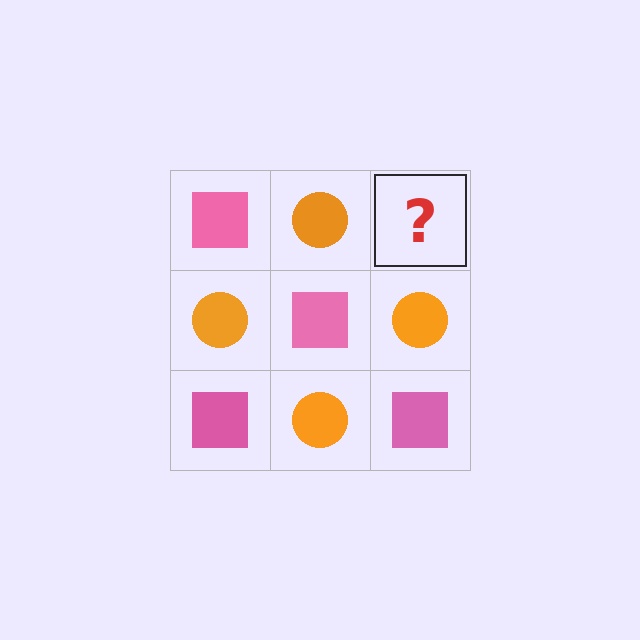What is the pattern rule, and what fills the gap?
The rule is that it alternates pink square and orange circle in a checkerboard pattern. The gap should be filled with a pink square.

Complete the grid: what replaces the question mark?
The question mark should be replaced with a pink square.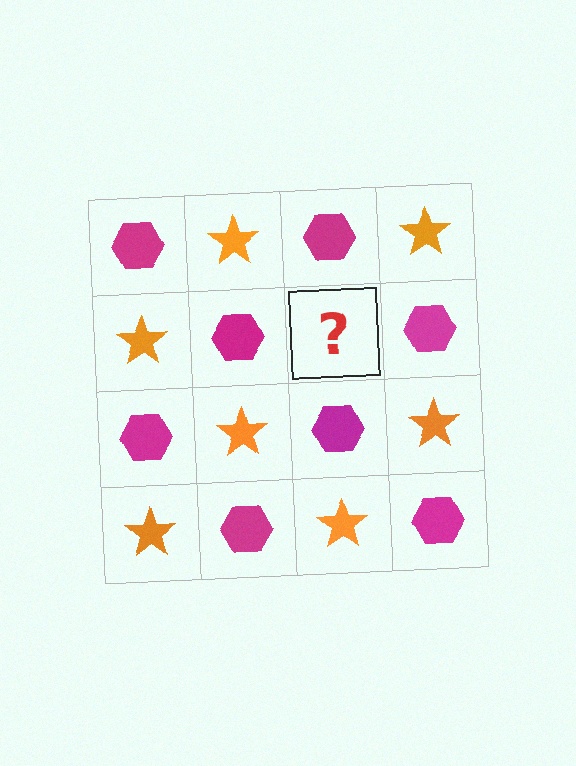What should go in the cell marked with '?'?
The missing cell should contain an orange star.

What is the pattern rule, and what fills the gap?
The rule is that it alternates magenta hexagon and orange star in a checkerboard pattern. The gap should be filled with an orange star.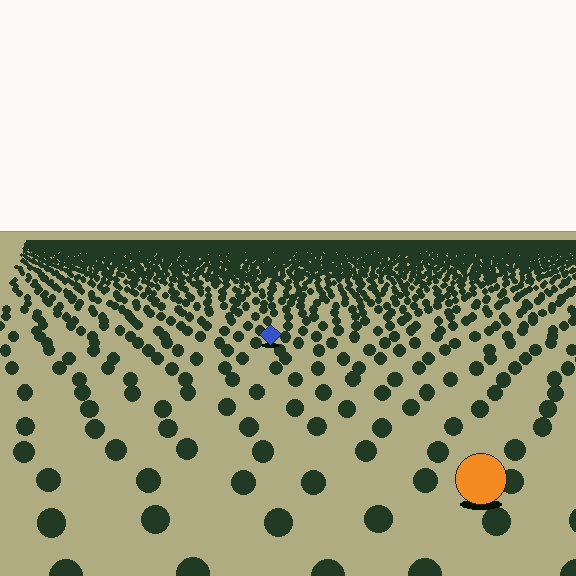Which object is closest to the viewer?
The orange circle is closest. The texture marks near it are larger and more spread out.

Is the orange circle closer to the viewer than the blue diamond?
Yes. The orange circle is closer — you can tell from the texture gradient: the ground texture is coarser near it.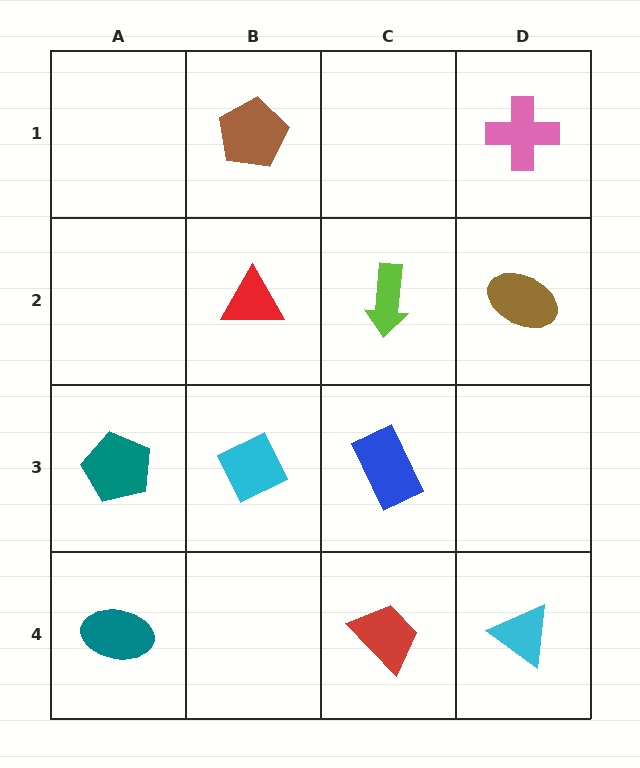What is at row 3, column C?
A blue rectangle.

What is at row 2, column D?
A brown ellipse.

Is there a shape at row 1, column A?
No, that cell is empty.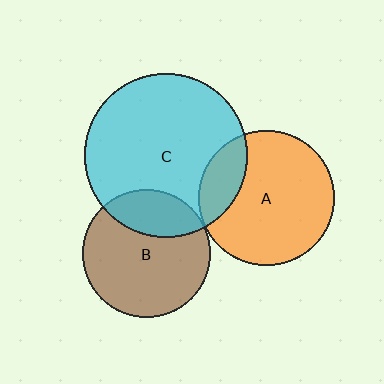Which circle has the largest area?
Circle C (cyan).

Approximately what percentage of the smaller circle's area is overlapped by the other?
Approximately 25%.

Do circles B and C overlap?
Yes.